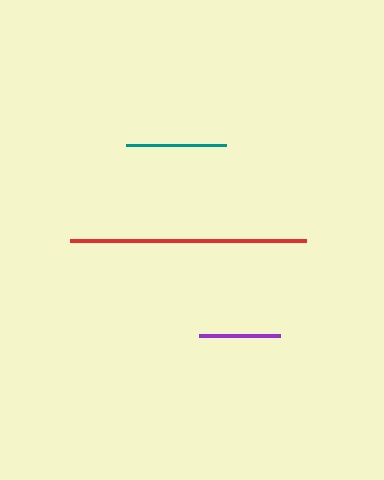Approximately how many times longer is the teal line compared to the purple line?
The teal line is approximately 1.2 times the length of the purple line.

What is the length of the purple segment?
The purple segment is approximately 80 pixels long.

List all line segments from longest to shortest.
From longest to shortest: red, teal, purple.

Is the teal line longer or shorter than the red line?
The red line is longer than the teal line.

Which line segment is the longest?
The red line is the longest at approximately 236 pixels.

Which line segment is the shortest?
The purple line is the shortest at approximately 80 pixels.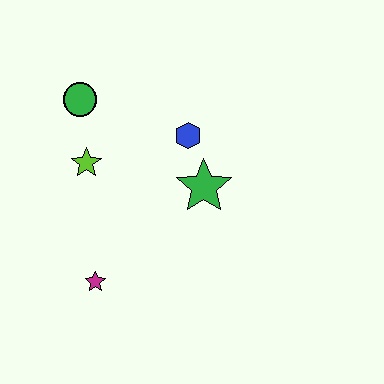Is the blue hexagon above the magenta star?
Yes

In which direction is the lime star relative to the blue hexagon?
The lime star is to the left of the blue hexagon.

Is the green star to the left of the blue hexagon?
No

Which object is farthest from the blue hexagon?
The magenta star is farthest from the blue hexagon.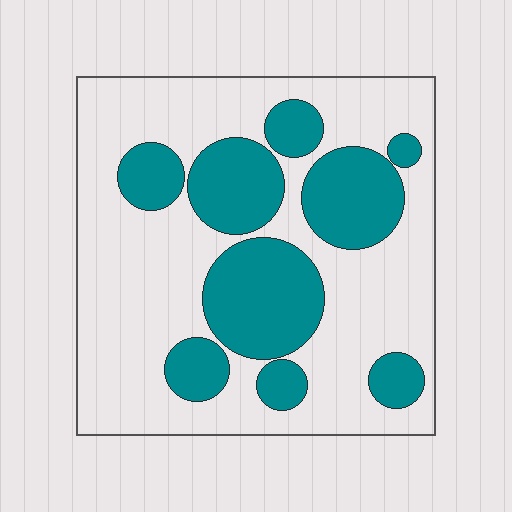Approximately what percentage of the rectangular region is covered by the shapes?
Approximately 35%.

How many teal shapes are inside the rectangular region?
9.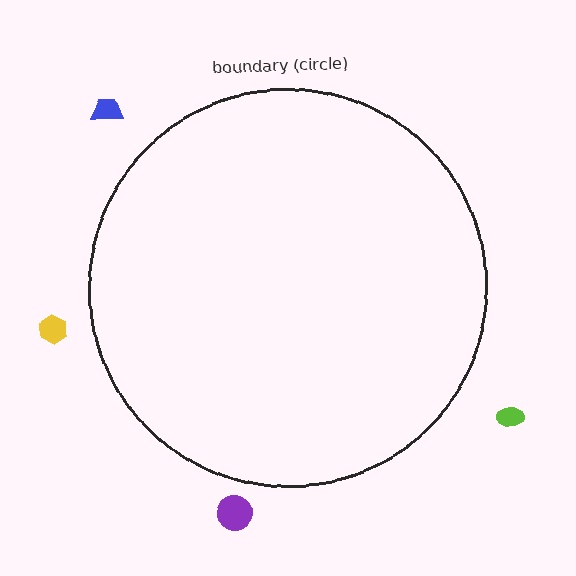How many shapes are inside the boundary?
0 inside, 4 outside.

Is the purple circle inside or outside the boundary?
Outside.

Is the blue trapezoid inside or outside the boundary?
Outside.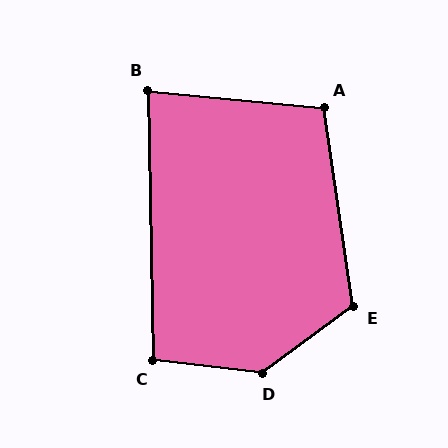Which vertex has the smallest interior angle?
B, at approximately 83 degrees.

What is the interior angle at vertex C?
Approximately 98 degrees (obtuse).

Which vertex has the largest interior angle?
D, at approximately 137 degrees.